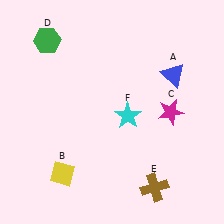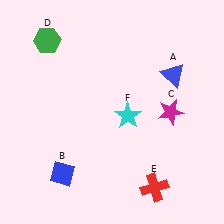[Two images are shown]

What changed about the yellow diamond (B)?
In Image 1, B is yellow. In Image 2, it changed to blue.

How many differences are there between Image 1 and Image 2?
There are 2 differences between the two images.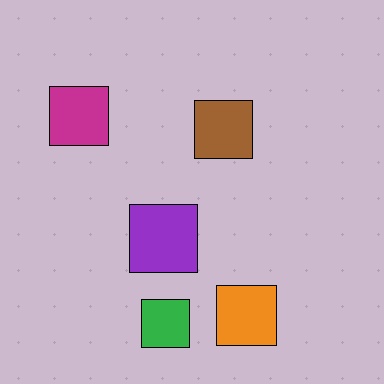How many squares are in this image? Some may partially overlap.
There are 5 squares.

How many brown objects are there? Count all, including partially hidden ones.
There is 1 brown object.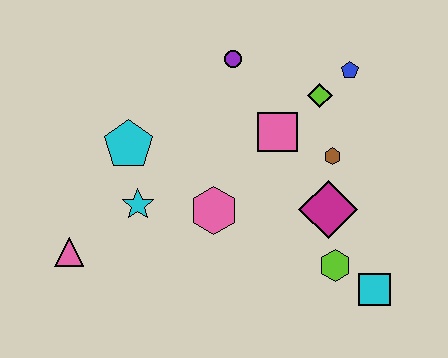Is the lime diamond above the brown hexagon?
Yes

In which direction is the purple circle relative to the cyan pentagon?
The purple circle is to the right of the cyan pentagon.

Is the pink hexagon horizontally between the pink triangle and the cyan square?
Yes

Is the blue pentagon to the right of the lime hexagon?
Yes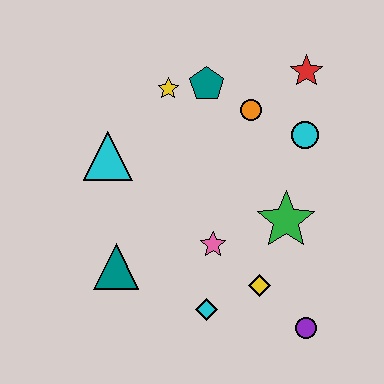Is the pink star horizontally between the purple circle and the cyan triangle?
Yes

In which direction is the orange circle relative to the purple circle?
The orange circle is above the purple circle.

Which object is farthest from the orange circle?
The purple circle is farthest from the orange circle.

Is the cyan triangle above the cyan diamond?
Yes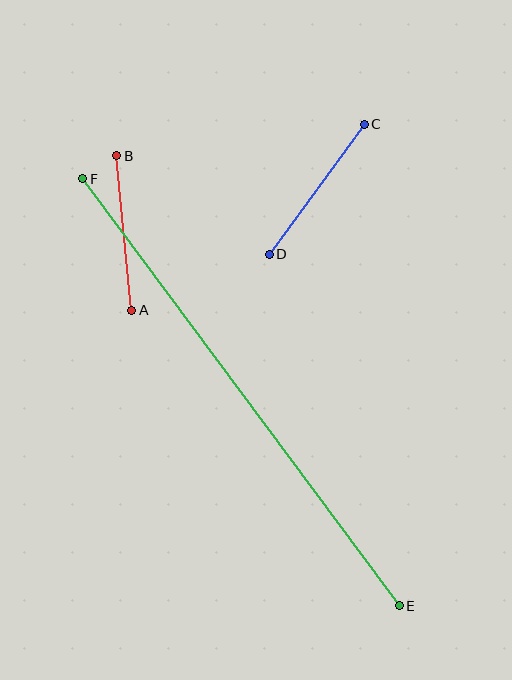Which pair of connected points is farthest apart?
Points E and F are farthest apart.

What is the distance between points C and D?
The distance is approximately 161 pixels.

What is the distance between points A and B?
The distance is approximately 155 pixels.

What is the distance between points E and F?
The distance is approximately 531 pixels.